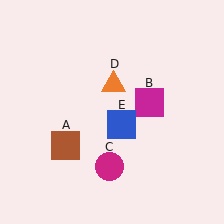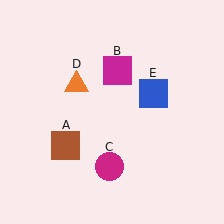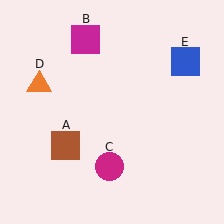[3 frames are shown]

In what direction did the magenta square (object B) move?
The magenta square (object B) moved up and to the left.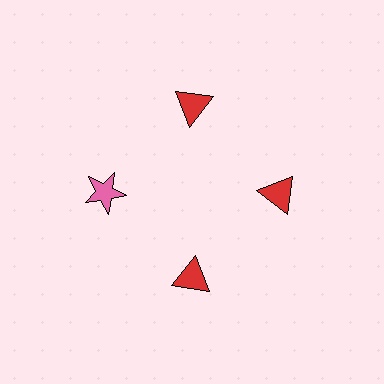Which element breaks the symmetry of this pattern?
The pink star at roughly the 9 o'clock position breaks the symmetry. All other shapes are red triangles.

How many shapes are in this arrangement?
There are 4 shapes arranged in a ring pattern.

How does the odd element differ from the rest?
It differs in both color (pink instead of red) and shape (star instead of triangle).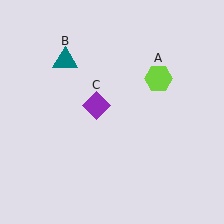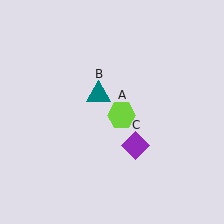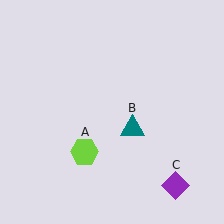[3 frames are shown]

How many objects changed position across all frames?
3 objects changed position: lime hexagon (object A), teal triangle (object B), purple diamond (object C).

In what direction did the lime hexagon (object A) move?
The lime hexagon (object A) moved down and to the left.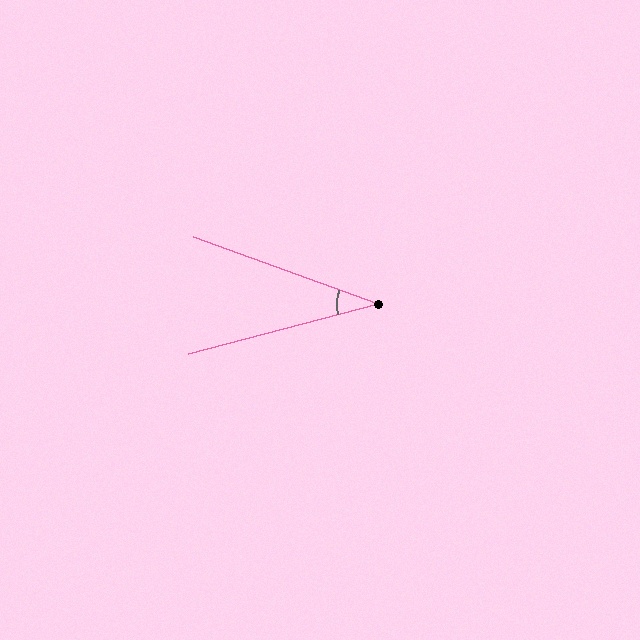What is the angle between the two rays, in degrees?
Approximately 35 degrees.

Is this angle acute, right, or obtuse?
It is acute.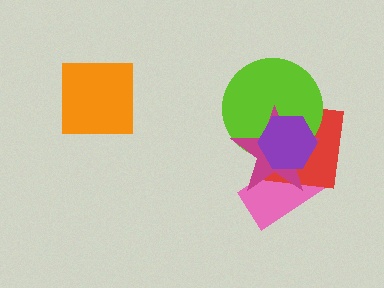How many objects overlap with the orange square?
0 objects overlap with the orange square.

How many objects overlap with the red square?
4 objects overlap with the red square.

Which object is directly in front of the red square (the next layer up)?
The lime circle is directly in front of the red square.